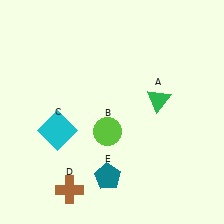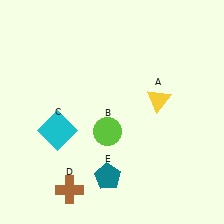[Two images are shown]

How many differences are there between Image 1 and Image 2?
There is 1 difference between the two images.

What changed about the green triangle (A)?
In Image 1, A is green. In Image 2, it changed to yellow.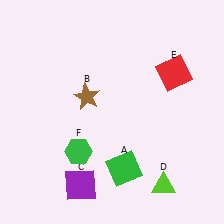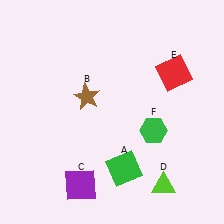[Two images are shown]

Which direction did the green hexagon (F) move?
The green hexagon (F) moved right.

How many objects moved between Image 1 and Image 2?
1 object moved between the two images.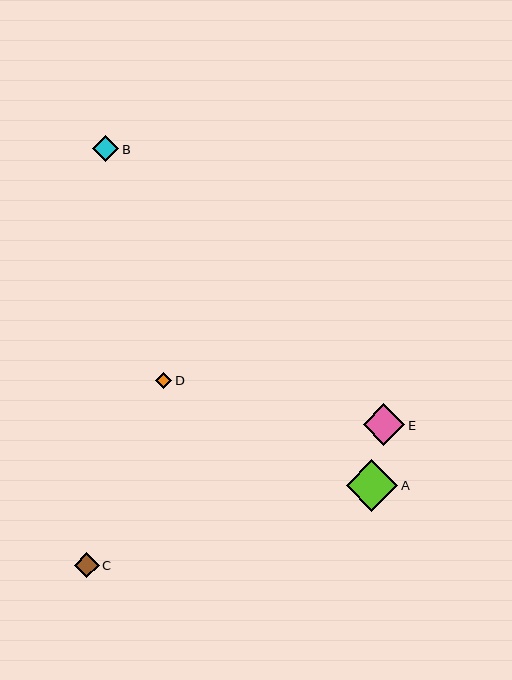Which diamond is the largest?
Diamond A is the largest with a size of approximately 51 pixels.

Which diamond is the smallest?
Diamond D is the smallest with a size of approximately 16 pixels.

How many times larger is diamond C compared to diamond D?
Diamond C is approximately 1.6 times the size of diamond D.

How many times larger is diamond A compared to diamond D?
Diamond A is approximately 3.2 times the size of diamond D.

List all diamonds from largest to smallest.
From largest to smallest: A, E, B, C, D.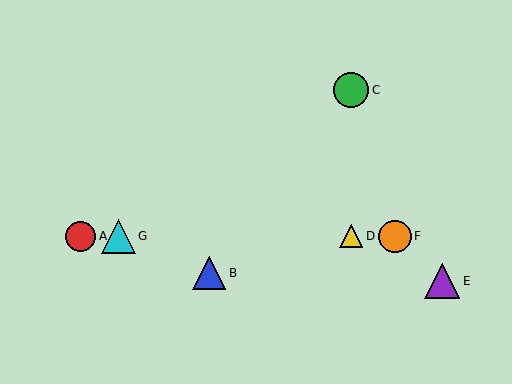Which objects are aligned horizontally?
Objects A, D, F, G are aligned horizontally.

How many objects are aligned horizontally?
4 objects (A, D, F, G) are aligned horizontally.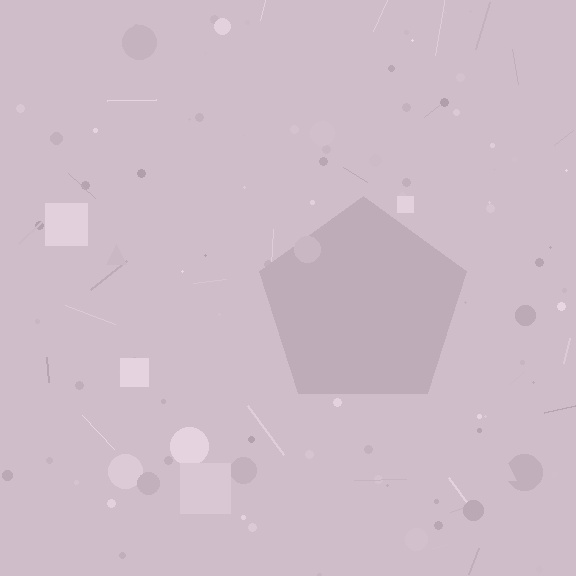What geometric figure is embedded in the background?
A pentagon is embedded in the background.